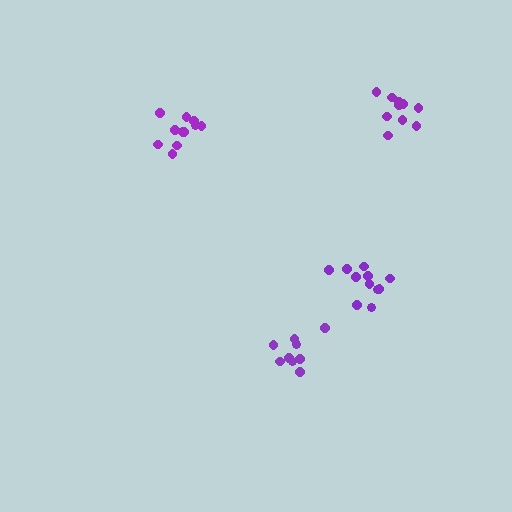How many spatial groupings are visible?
There are 4 spatial groupings.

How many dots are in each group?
Group 1: 9 dots, Group 2: 10 dots, Group 3: 11 dots, Group 4: 11 dots (41 total).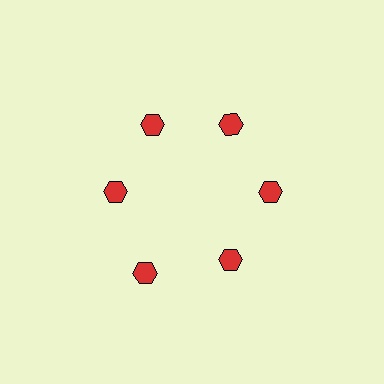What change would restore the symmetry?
The symmetry would be restored by moving it inward, back onto the ring so that all 6 hexagons sit at equal angles and equal distance from the center.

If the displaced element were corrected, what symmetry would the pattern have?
It would have 6-fold rotational symmetry — the pattern would map onto itself every 60 degrees.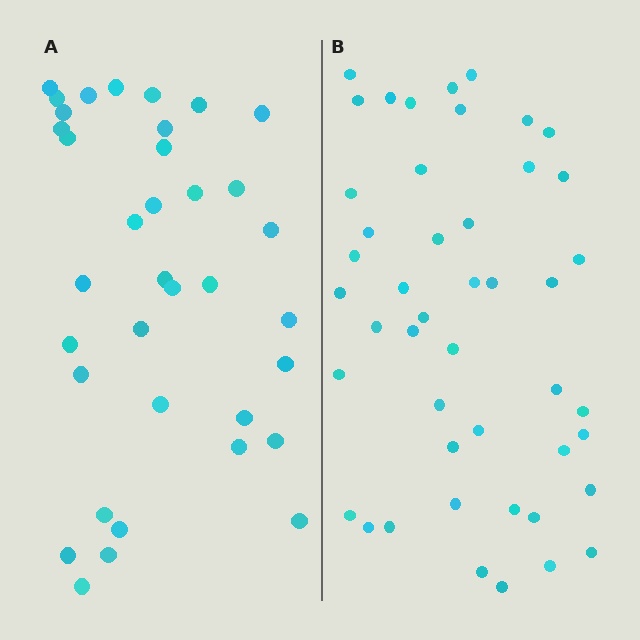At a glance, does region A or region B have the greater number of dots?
Region B (the right region) has more dots.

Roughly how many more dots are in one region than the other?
Region B has roughly 10 or so more dots than region A.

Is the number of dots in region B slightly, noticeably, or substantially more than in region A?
Region B has noticeably more, but not dramatically so. The ratio is roughly 1.3 to 1.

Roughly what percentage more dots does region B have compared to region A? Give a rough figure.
About 30% more.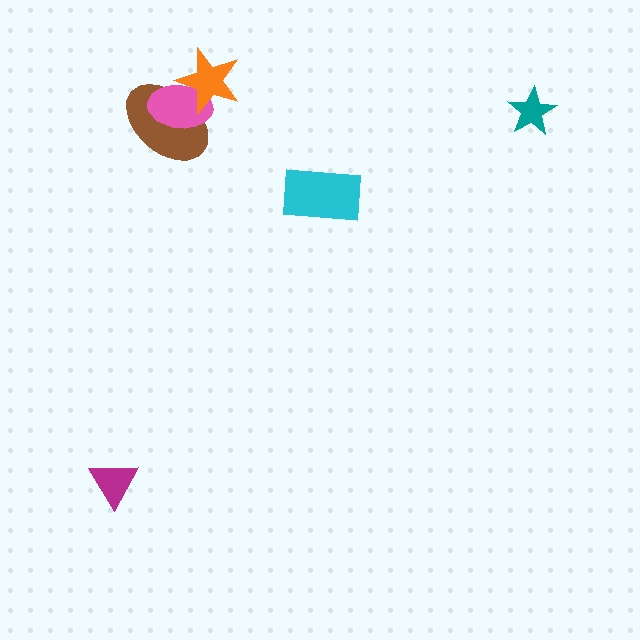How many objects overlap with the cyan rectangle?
0 objects overlap with the cyan rectangle.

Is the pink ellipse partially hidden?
Yes, it is partially covered by another shape.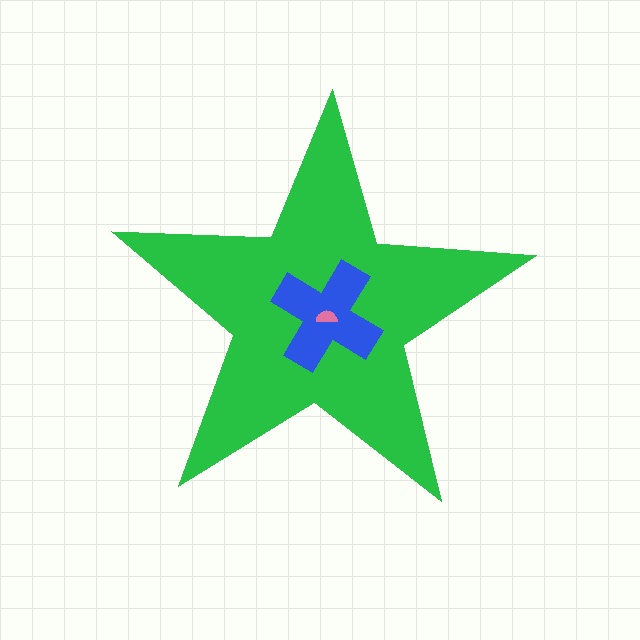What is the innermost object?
The pink semicircle.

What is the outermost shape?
The green star.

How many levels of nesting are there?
3.